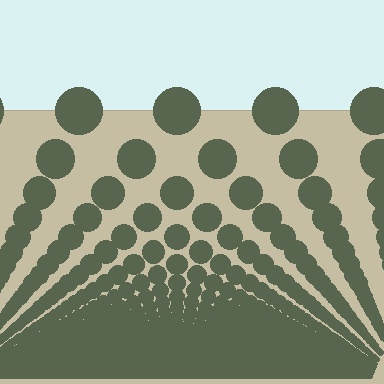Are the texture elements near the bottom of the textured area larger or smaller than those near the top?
Smaller. The gradient is inverted — elements near the bottom are smaller and denser.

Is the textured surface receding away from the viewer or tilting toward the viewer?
The surface appears to tilt toward the viewer. Texture elements get larger and sparser toward the top.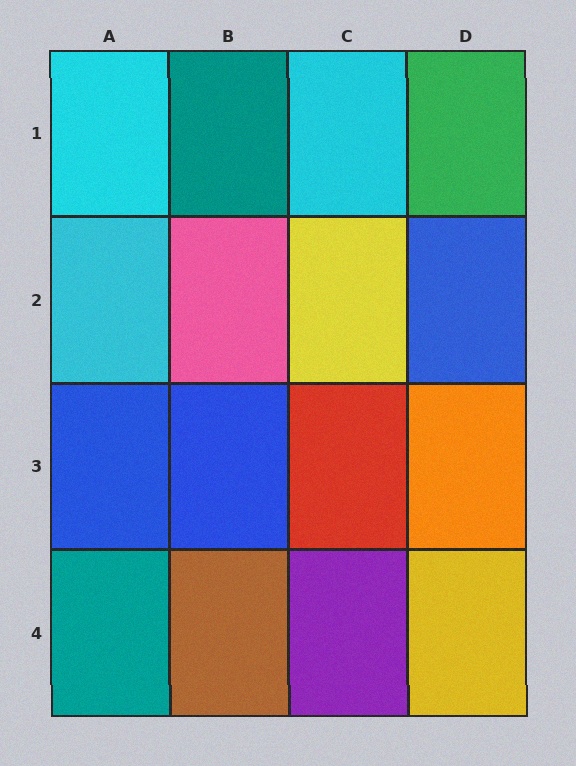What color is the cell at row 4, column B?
Brown.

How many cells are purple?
1 cell is purple.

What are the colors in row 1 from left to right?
Cyan, teal, cyan, green.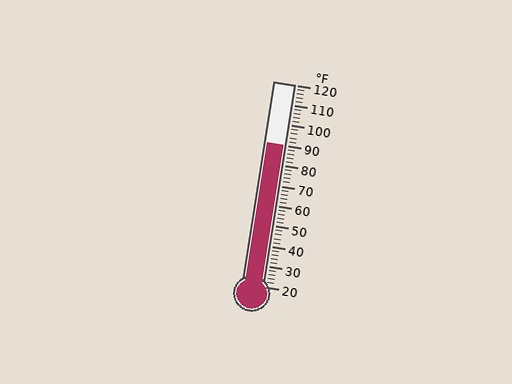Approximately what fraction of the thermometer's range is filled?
The thermometer is filled to approximately 70% of its range.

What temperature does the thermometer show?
The thermometer shows approximately 90°F.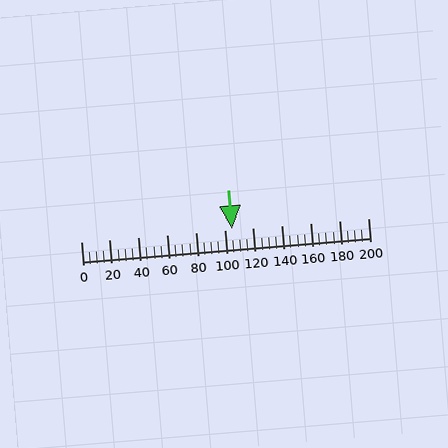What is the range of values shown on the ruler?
The ruler shows values from 0 to 200.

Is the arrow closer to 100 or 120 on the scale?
The arrow is closer to 100.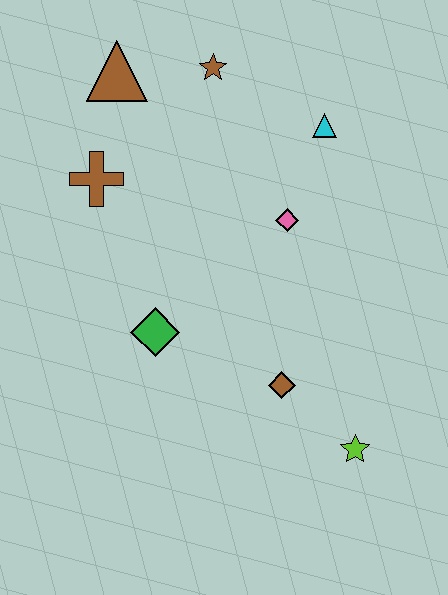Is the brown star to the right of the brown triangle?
Yes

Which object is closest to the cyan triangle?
The pink diamond is closest to the cyan triangle.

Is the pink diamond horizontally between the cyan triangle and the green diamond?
Yes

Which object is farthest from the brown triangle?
The lime star is farthest from the brown triangle.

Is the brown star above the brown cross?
Yes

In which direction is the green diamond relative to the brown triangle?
The green diamond is below the brown triangle.